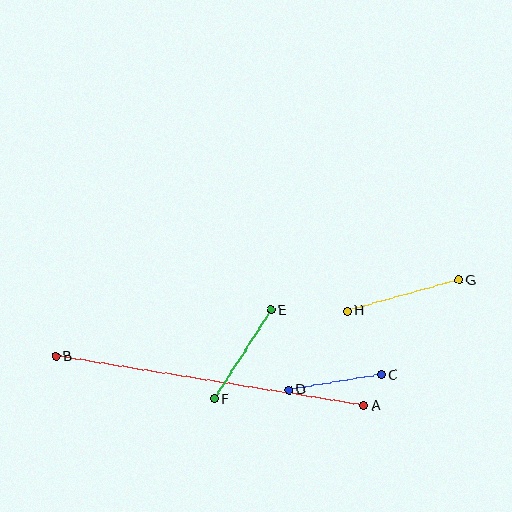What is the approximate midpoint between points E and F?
The midpoint is at approximately (242, 355) pixels.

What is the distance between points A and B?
The distance is approximately 312 pixels.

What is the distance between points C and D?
The distance is approximately 94 pixels.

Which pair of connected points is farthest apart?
Points A and B are farthest apart.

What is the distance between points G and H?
The distance is approximately 116 pixels.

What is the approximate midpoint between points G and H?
The midpoint is at approximately (403, 296) pixels.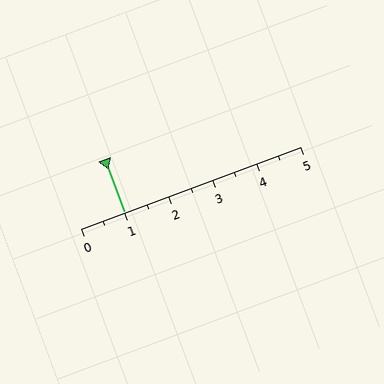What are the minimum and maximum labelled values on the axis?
The axis runs from 0 to 5.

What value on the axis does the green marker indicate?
The marker indicates approximately 1.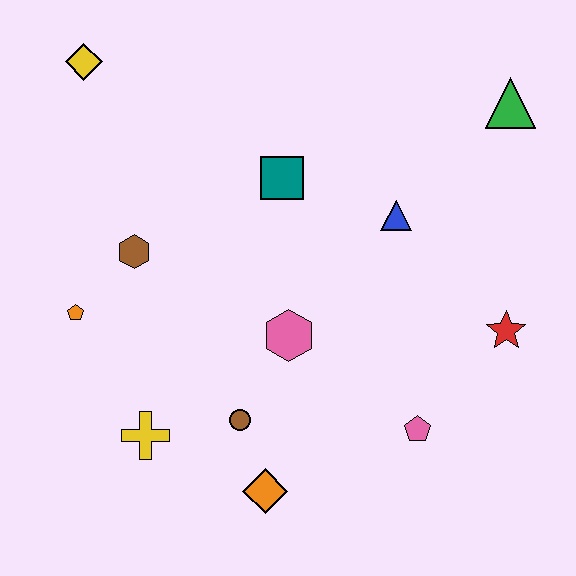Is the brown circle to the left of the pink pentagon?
Yes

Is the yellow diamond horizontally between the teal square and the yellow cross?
No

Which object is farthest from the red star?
The yellow diamond is farthest from the red star.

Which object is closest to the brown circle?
The orange diamond is closest to the brown circle.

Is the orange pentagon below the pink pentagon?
No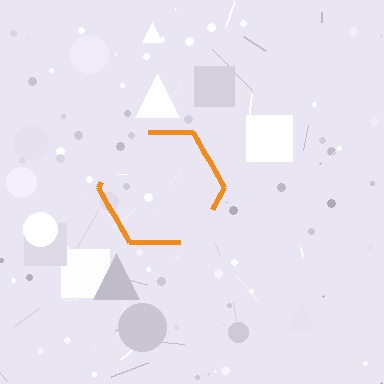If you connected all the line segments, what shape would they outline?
They would outline a hexagon.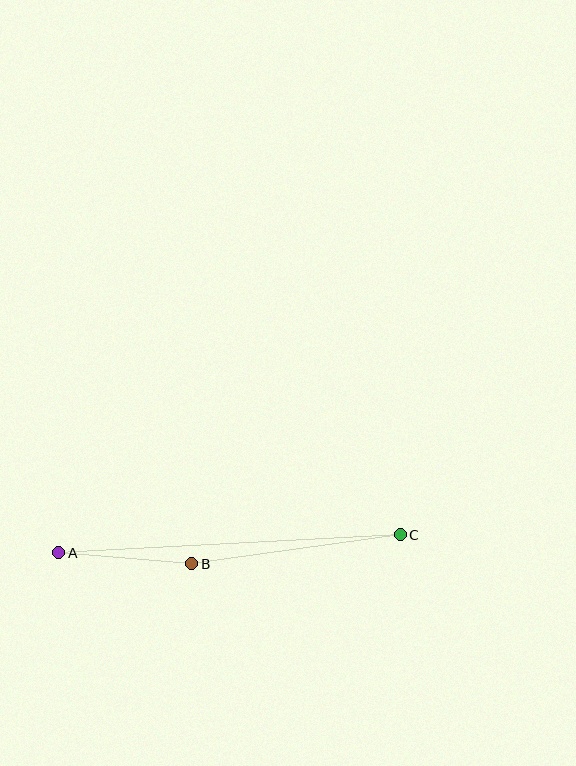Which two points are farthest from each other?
Points A and C are farthest from each other.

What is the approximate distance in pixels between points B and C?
The distance between B and C is approximately 210 pixels.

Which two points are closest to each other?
Points A and B are closest to each other.